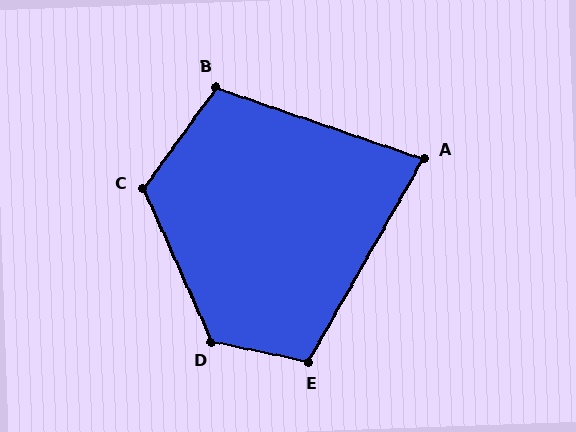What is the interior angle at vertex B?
Approximately 107 degrees (obtuse).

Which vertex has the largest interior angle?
D, at approximately 126 degrees.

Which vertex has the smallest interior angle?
A, at approximately 80 degrees.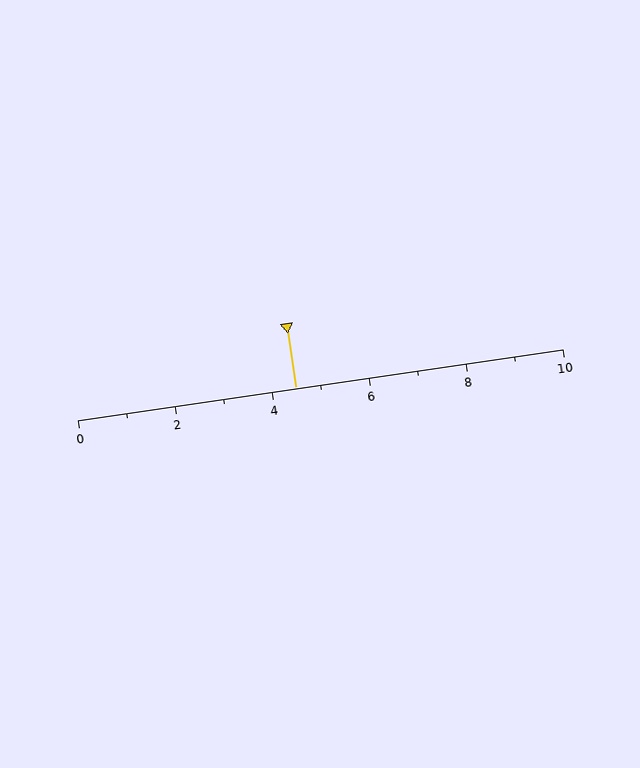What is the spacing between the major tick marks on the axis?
The major ticks are spaced 2 apart.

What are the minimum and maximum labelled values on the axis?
The axis runs from 0 to 10.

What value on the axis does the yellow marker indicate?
The marker indicates approximately 4.5.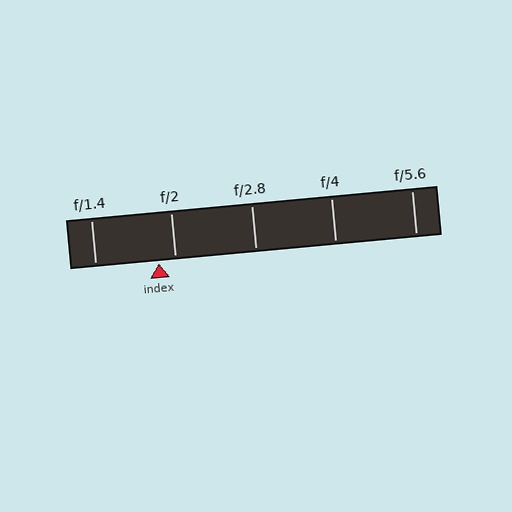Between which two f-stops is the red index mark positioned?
The index mark is between f/1.4 and f/2.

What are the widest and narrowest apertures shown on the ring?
The widest aperture shown is f/1.4 and the narrowest is f/5.6.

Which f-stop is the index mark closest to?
The index mark is closest to f/2.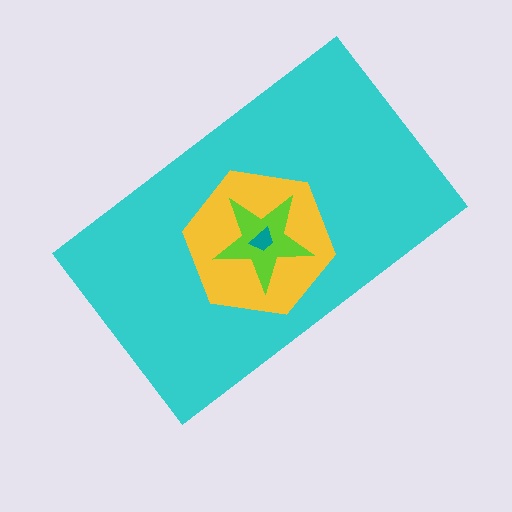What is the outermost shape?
The cyan rectangle.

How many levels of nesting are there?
4.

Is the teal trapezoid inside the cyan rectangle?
Yes.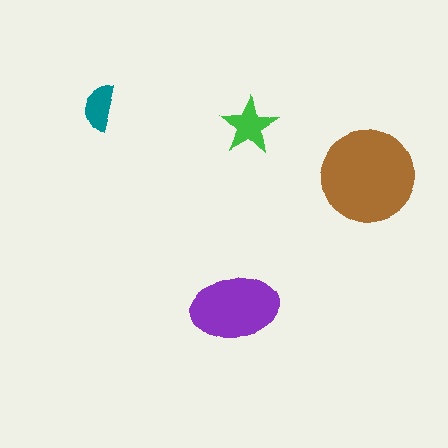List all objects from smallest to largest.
The teal semicircle, the green star, the purple ellipse, the brown circle.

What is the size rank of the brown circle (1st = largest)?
1st.